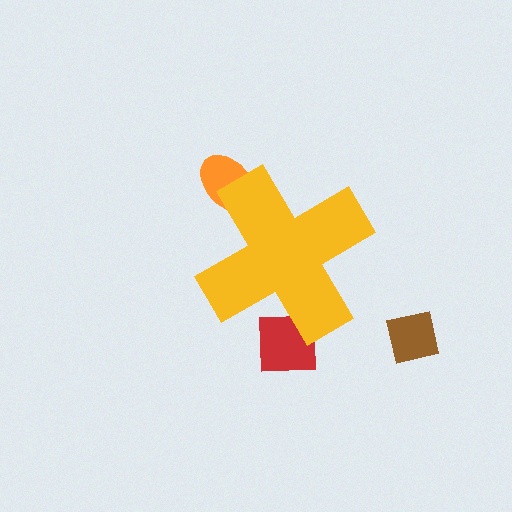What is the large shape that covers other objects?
A yellow cross.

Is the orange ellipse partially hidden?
Yes, the orange ellipse is partially hidden behind the yellow cross.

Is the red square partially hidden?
Yes, the red square is partially hidden behind the yellow cross.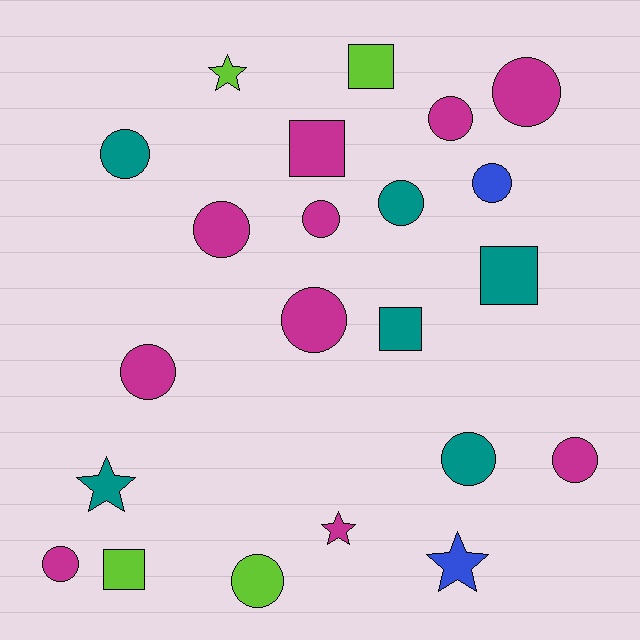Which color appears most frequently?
Magenta, with 10 objects.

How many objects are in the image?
There are 22 objects.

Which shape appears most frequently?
Circle, with 13 objects.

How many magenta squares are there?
There is 1 magenta square.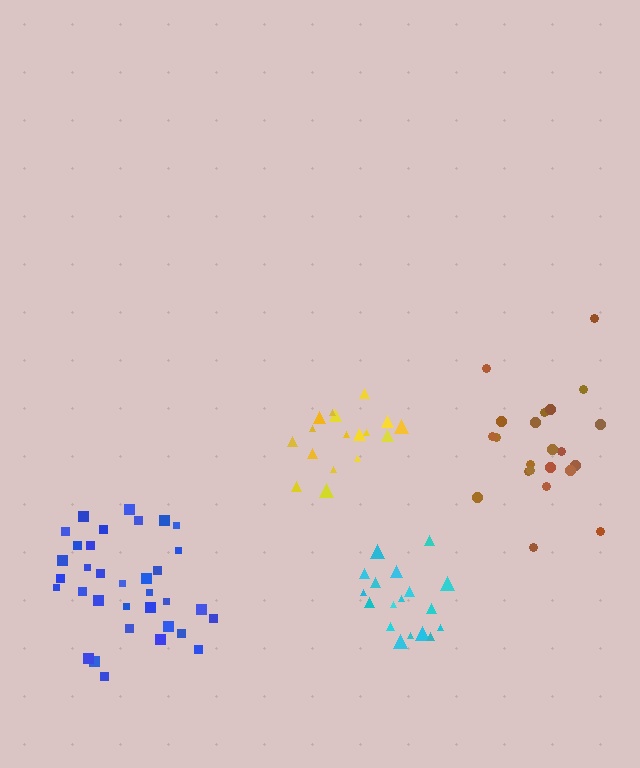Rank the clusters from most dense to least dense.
cyan, yellow, blue, brown.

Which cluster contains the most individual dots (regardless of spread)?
Blue (34).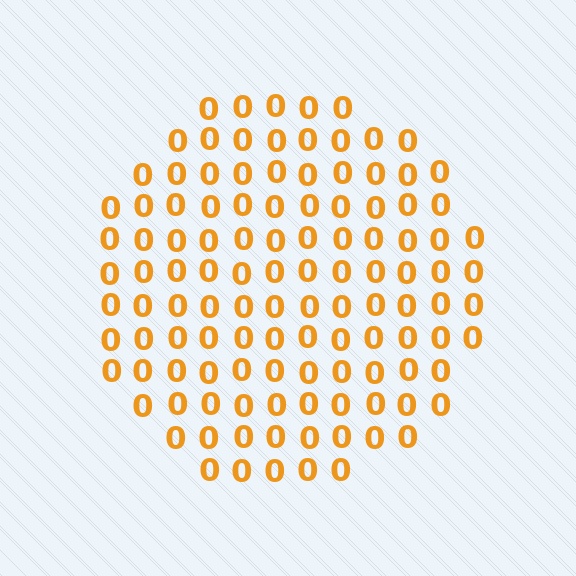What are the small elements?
The small elements are digit 0's.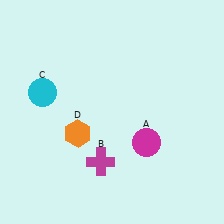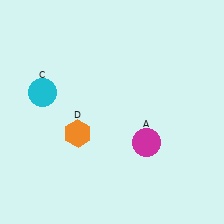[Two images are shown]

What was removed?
The magenta cross (B) was removed in Image 2.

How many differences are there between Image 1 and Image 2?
There is 1 difference between the two images.